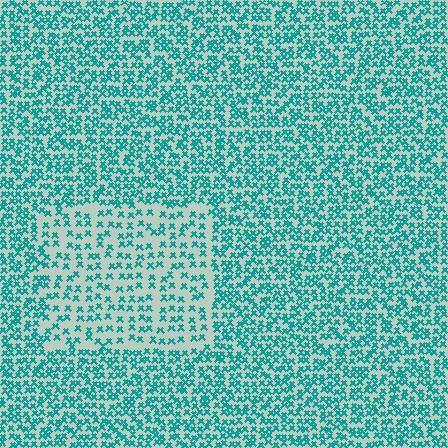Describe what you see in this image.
The image contains small teal elements arranged at two different densities. A rectangle-shaped region is visible where the elements are less densely packed than the surrounding area.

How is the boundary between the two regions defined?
The boundary is defined by a change in element density (approximately 1.9x ratio). All elements are the same color, size, and shape.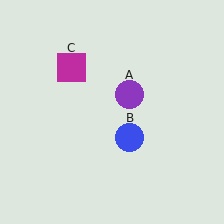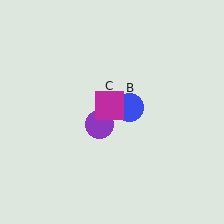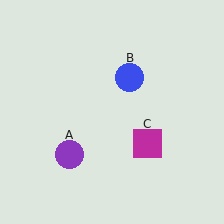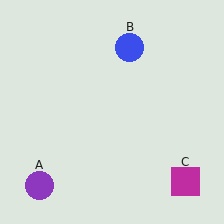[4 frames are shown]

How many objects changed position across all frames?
3 objects changed position: purple circle (object A), blue circle (object B), magenta square (object C).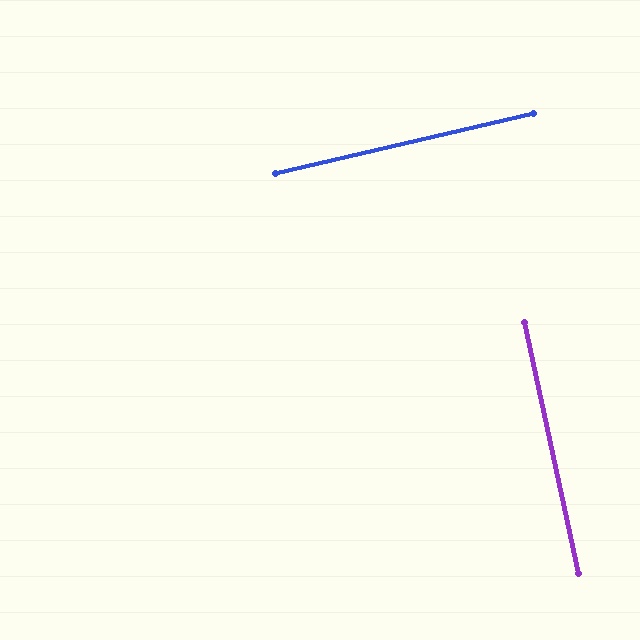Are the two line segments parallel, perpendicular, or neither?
Perpendicular — they meet at approximately 89°.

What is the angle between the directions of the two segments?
Approximately 89 degrees.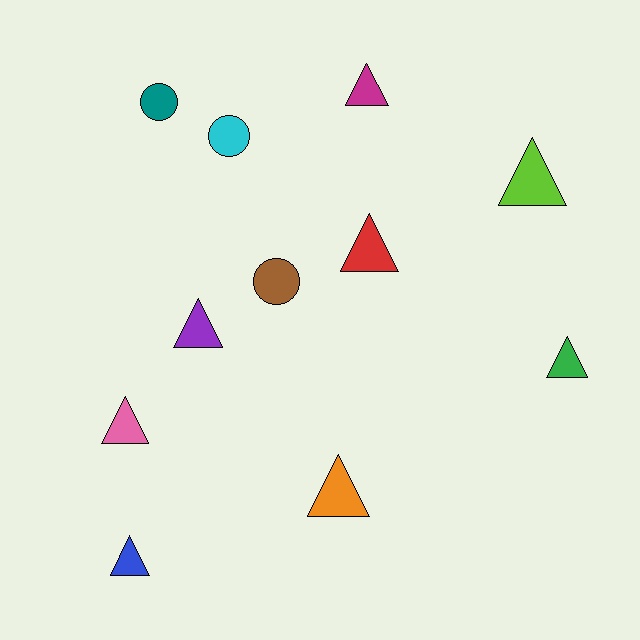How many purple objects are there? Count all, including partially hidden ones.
There is 1 purple object.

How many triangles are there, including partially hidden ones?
There are 8 triangles.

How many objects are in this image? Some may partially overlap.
There are 11 objects.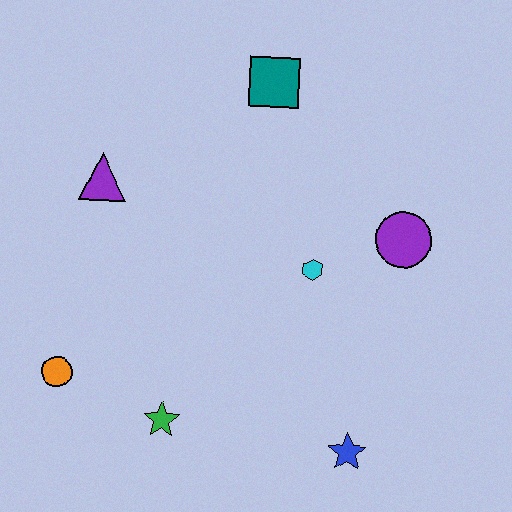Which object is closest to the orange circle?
The green star is closest to the orange circle.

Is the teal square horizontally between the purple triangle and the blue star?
Yes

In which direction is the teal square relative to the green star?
The teal square is above the green star.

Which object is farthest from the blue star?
The teal square is farthest from the blue star.